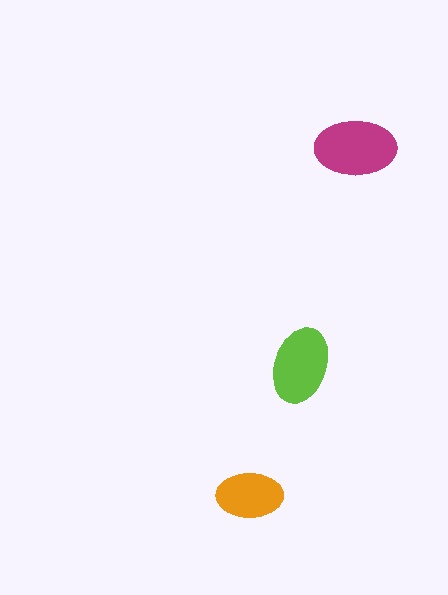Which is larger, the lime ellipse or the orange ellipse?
The lime one.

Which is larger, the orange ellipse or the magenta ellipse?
The magenta one.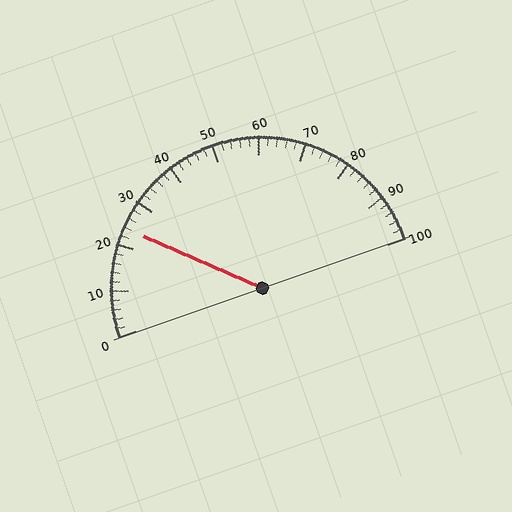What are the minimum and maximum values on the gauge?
The gauge ranges from 0 to 100.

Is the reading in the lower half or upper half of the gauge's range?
The reading is in the lower half of the range (0 to 100).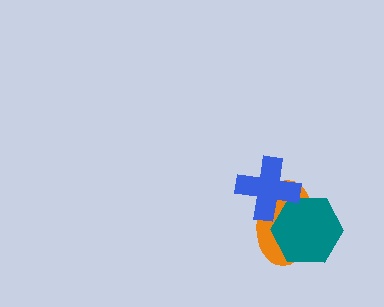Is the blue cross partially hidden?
No, no other shape covers it.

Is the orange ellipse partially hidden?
Yes, it is partially covered by another shape.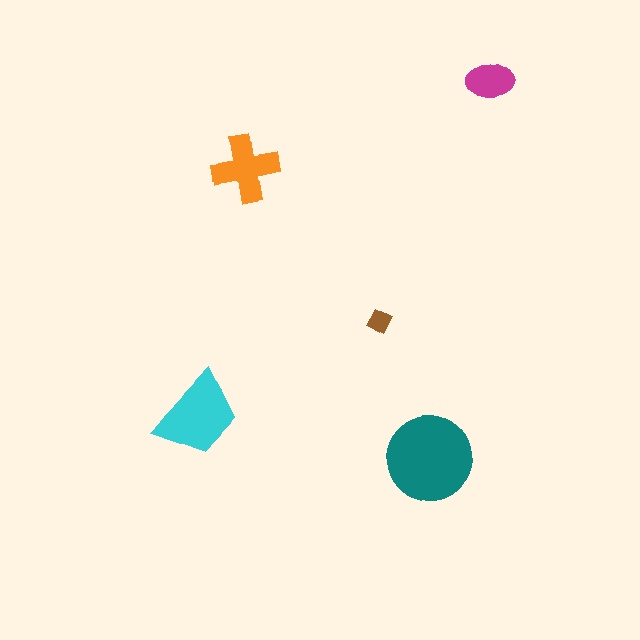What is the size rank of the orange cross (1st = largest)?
3rd.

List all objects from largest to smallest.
The teal circle, the cyan trapezoid, the orange cross, the magenta ellipse, the brown diamond.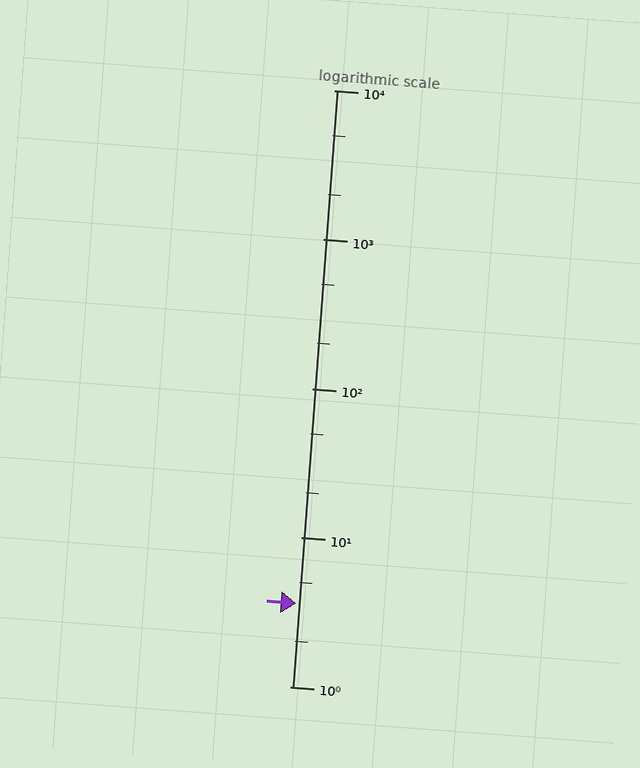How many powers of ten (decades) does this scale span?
The scale spans 4 decades, from 1 to 10000.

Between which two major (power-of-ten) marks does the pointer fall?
The pointer is between 1 and 10.